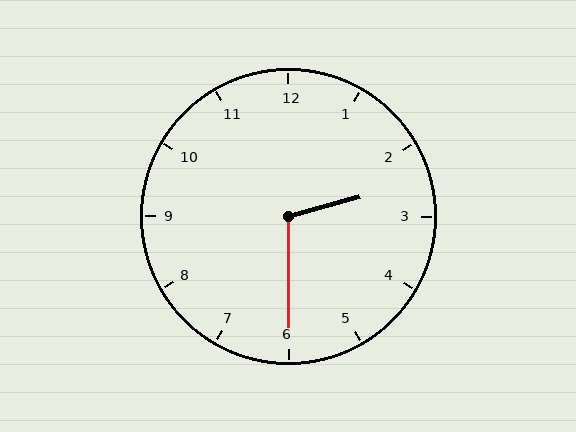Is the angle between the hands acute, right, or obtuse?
It is obtuse.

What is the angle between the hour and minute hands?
Approximately 105 degrees.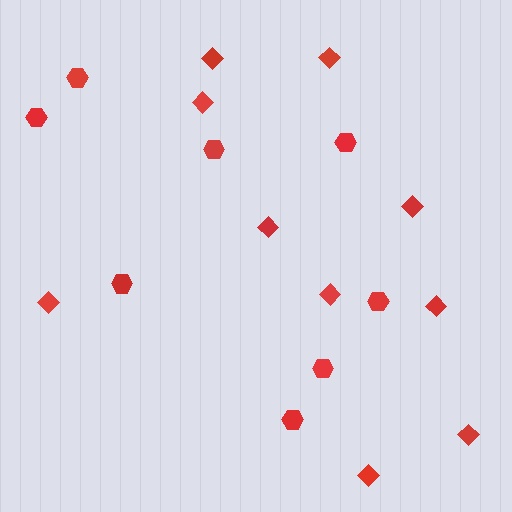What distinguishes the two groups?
There are 2 groups: one group of hexagons (8) and one group of diamonds (10).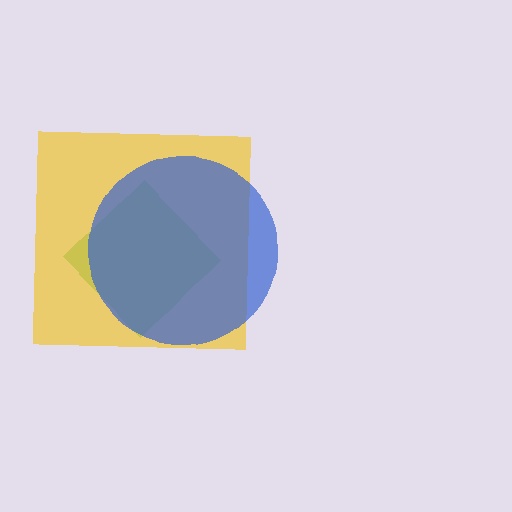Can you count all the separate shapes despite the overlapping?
Yes, there are 3 separate shapes.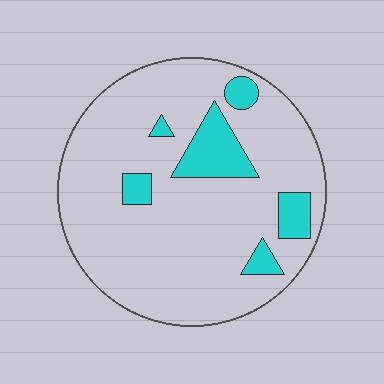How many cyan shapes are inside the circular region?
6.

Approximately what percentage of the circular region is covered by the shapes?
Approximately 15%.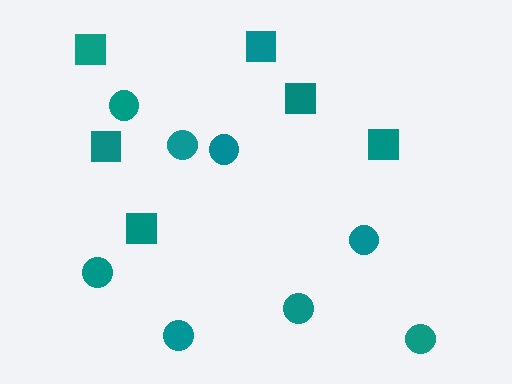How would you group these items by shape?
There are 2 groups: one group of squares (6) and one group of circles (8).